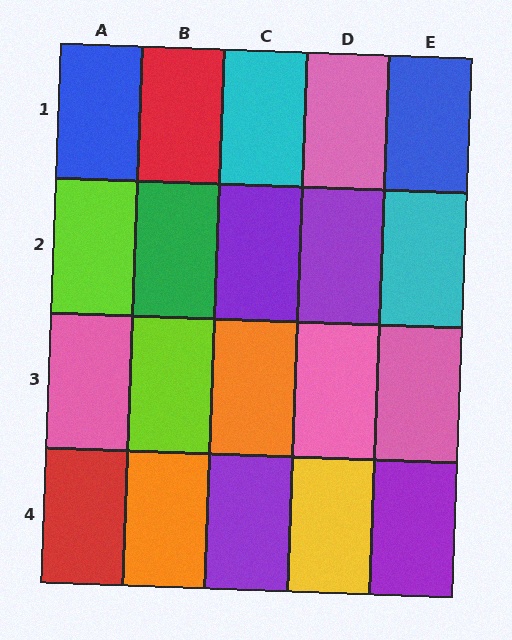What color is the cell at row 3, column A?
Pink.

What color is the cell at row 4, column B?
Orange.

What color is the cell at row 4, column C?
Purple.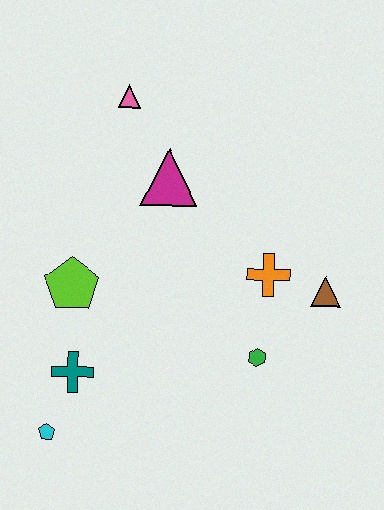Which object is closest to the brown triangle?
The orange cross is closest to the brown triangle.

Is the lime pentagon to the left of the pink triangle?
Yes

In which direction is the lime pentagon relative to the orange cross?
The lime pentagon is to the left of the orange cross.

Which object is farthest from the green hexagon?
The pink triangle is farthest from the green hexagon.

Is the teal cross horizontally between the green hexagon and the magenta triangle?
No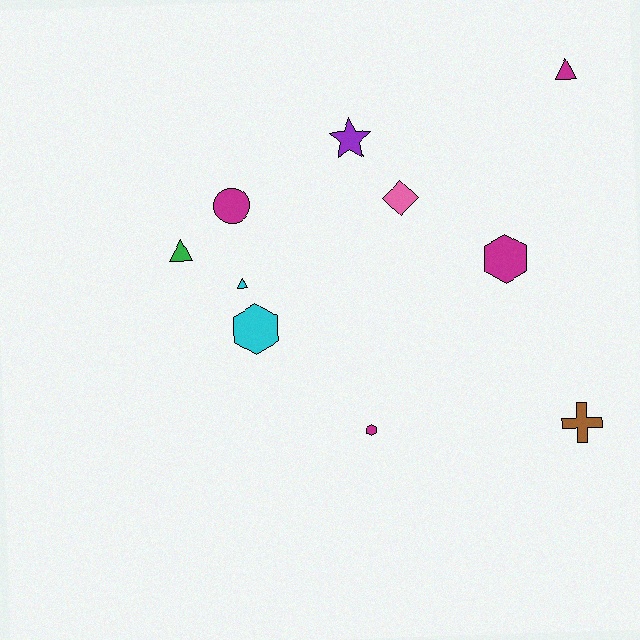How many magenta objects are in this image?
There are 4 magenta objects.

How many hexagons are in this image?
There are 3 hexagons.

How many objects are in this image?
There are 10 objects.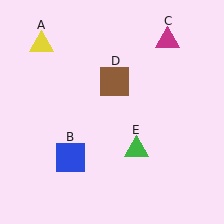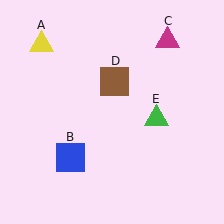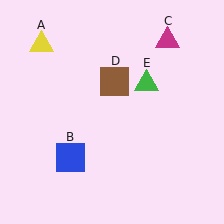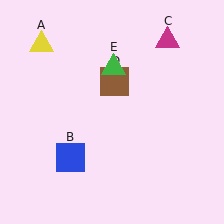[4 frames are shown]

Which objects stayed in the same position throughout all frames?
Yellow triangle (object A) and blue square (object B) and magenta triangle (object C) and brown square (object D) remained stationary.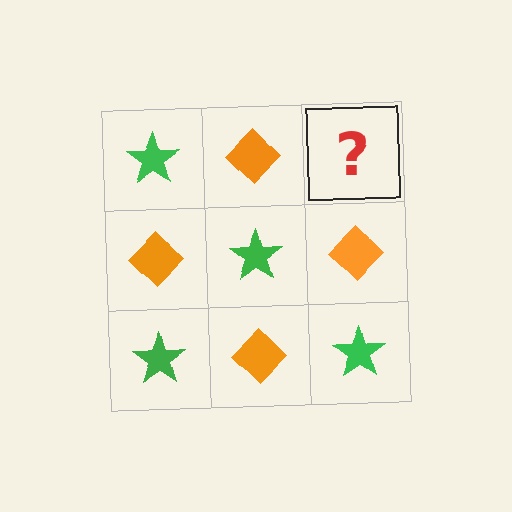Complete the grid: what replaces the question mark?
The question mark should be replaced with a green star.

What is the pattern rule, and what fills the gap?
The rule is that it alternates green star and orange diamond in a checkerboard pattern. The gap should be filled with a green star.